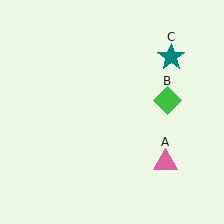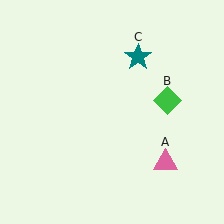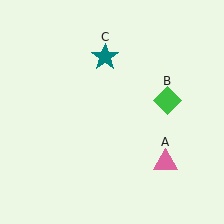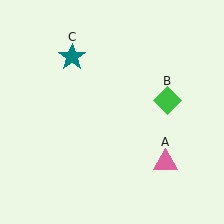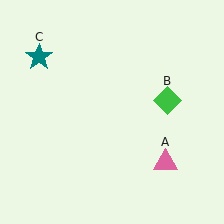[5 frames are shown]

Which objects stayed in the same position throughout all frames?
Pink triangle (object A) and green diamond (object B) remained stationary.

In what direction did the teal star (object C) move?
The teal star (object C) moved left.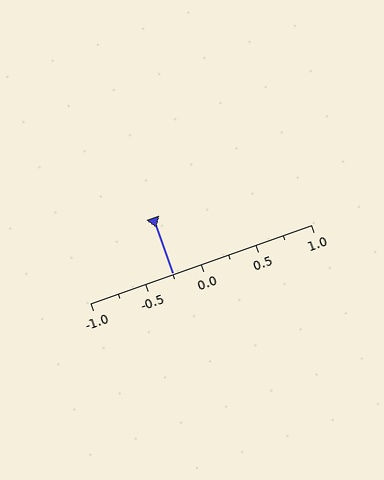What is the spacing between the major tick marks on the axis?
The major ticks are spaced 0.5 apart.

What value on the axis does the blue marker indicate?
The marker indicates approximately -0.25.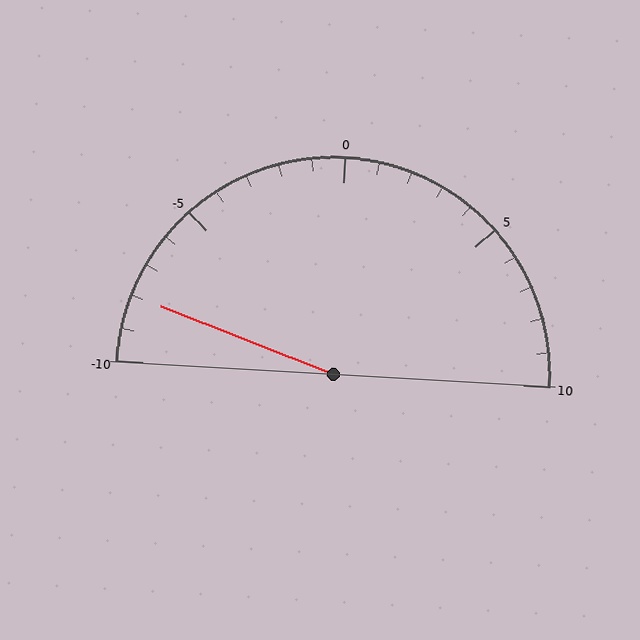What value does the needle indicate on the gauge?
The needle indicates approximately -8.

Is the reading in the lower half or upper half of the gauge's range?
The reading is in the lower half of the range (-10 to 10).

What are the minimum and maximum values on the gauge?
The gauge ranges from -10 to 10.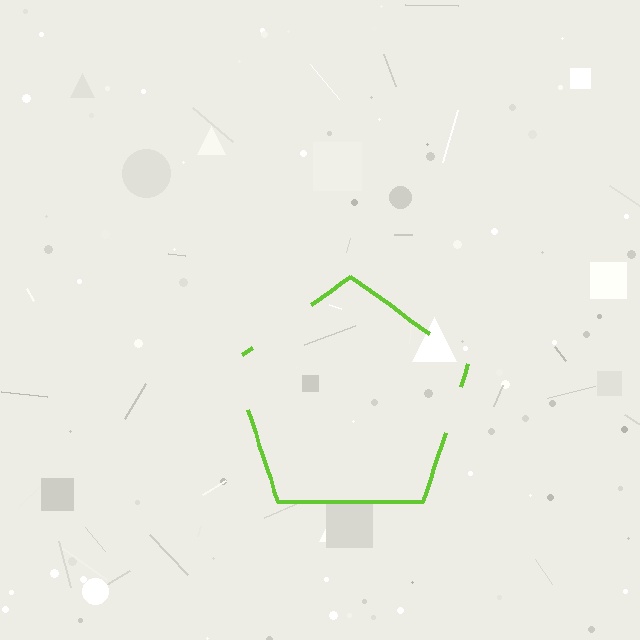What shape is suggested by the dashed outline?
The dashed outline suggests a pentagon.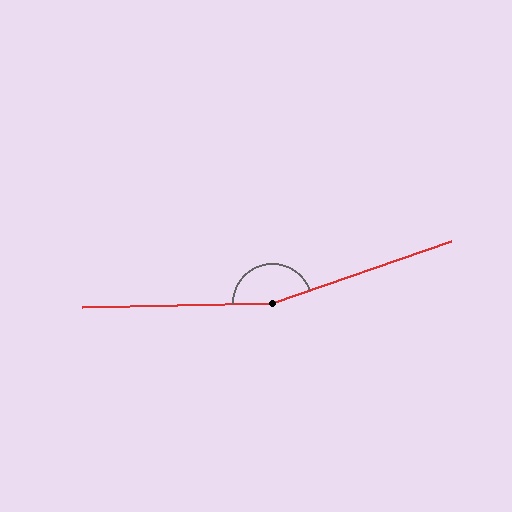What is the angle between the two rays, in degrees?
Approximately 162 degrees.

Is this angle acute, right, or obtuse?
It is obtuse.